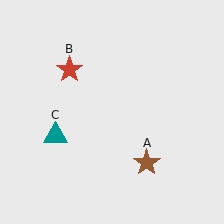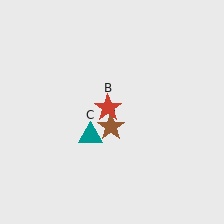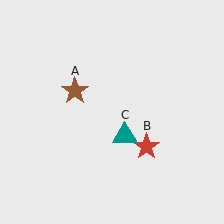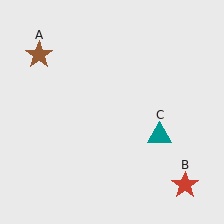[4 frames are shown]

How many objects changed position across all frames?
3 objects changed position: brown star (object A), red star (object B), teal triangle (object C).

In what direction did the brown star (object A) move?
The brown star (object A) moved up and to the left.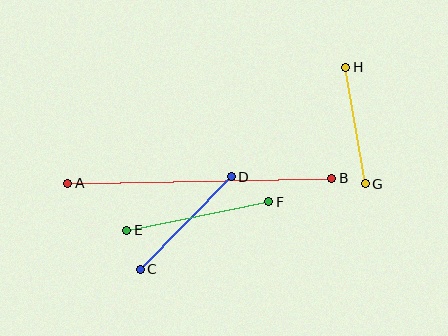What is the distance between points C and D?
The distance is approximately 130 pixels.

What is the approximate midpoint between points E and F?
The midpoint is at approximately (198, 216) pixels.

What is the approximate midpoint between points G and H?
The midpoint is at approximately (355, 126) pixels.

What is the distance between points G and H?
The distance is approximately 118 pixels.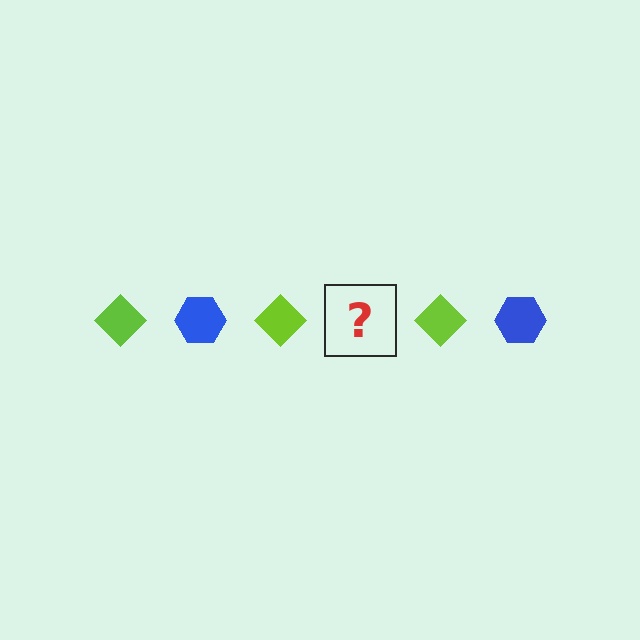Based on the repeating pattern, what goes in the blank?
The blank should be a blue hexagon.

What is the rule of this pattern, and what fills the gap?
The rule is that the pattern alternates between lime diamond and blue hexagon. The gap should be filled with a blue hexagon.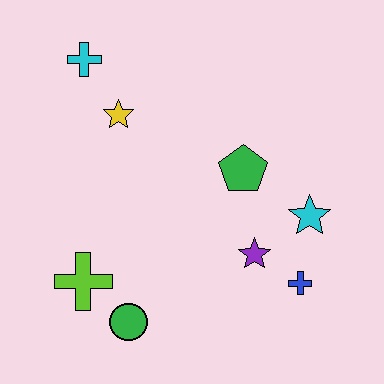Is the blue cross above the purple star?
No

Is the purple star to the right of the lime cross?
Yes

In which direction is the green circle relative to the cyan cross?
The green circle is below the cyan cross.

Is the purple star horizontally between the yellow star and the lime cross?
No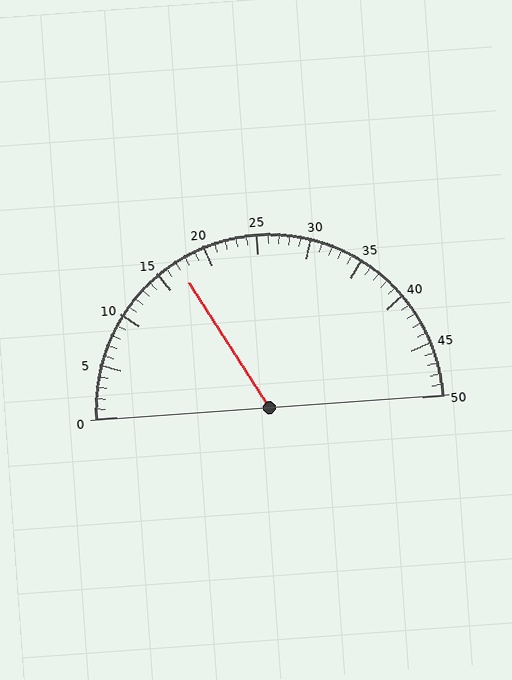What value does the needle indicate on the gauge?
The needle indicates approximately 17.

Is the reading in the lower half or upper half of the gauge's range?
The reading is in the lower half of the range (0 to 50).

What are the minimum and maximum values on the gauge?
The gauge ranges from 0 to 50.